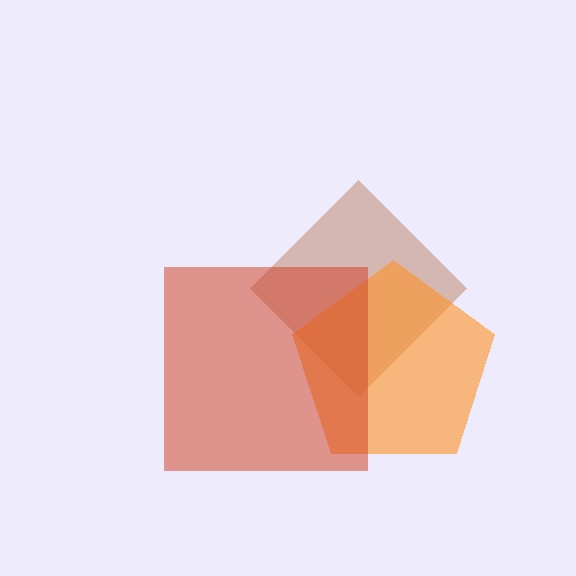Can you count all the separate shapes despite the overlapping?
Yes, there are 3 separate shapes.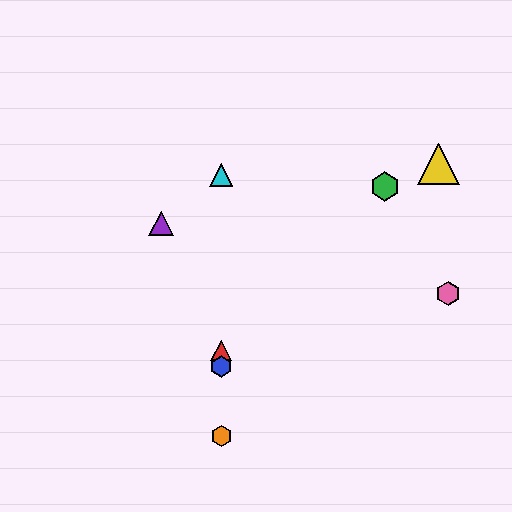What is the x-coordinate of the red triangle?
The red triangle is at x≈221.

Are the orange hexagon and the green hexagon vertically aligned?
No, the orange hexagon is at x≈221 and the green hexagon is at x≈385.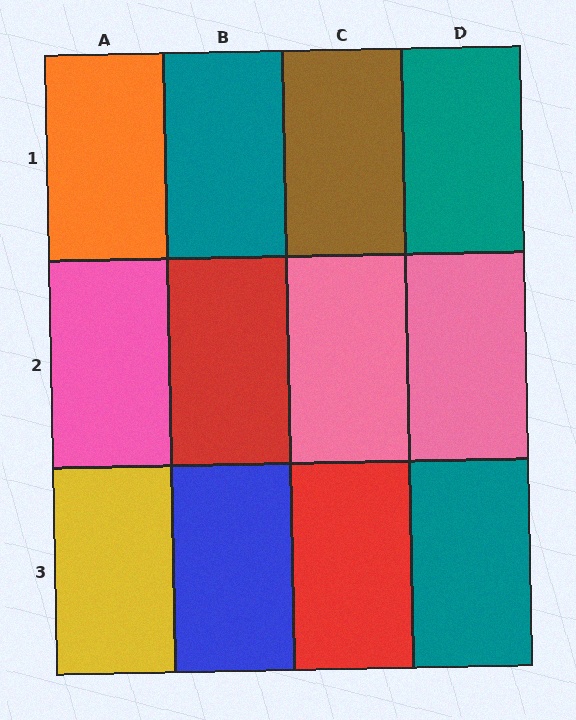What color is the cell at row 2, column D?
Pink.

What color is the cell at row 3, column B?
Blue.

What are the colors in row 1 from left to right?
Orange, teal, brown, teal.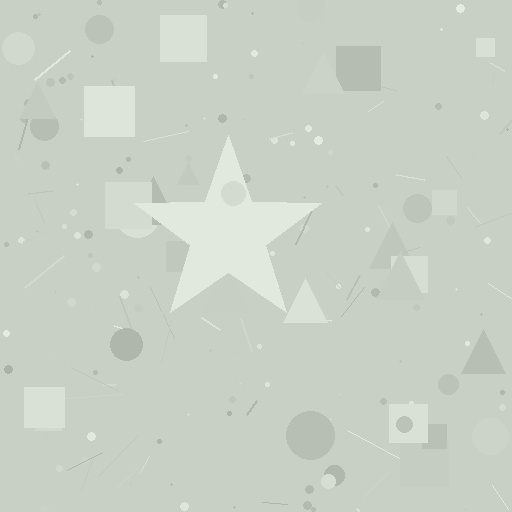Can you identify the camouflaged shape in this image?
The camouflaged shape is a star.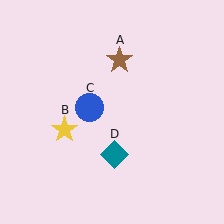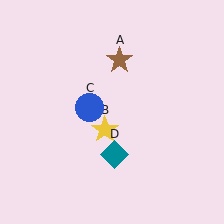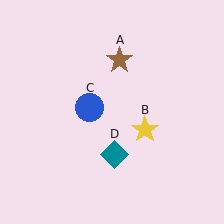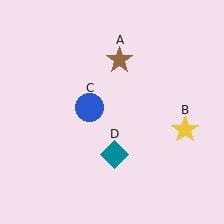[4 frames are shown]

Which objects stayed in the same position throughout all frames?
Brown star (object A) and blue circle (object C) and teal diamond (object D) remained stationary.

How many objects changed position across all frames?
1 object changed position: yellow star (object B).